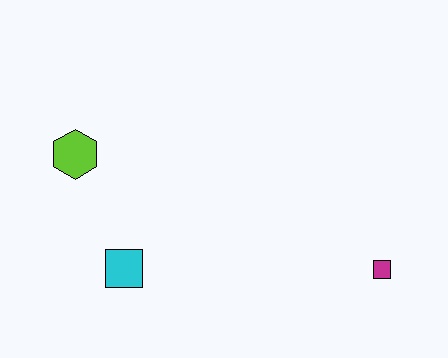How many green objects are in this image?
There are no green objects.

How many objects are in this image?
There are 3 objects.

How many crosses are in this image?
There are no crosses.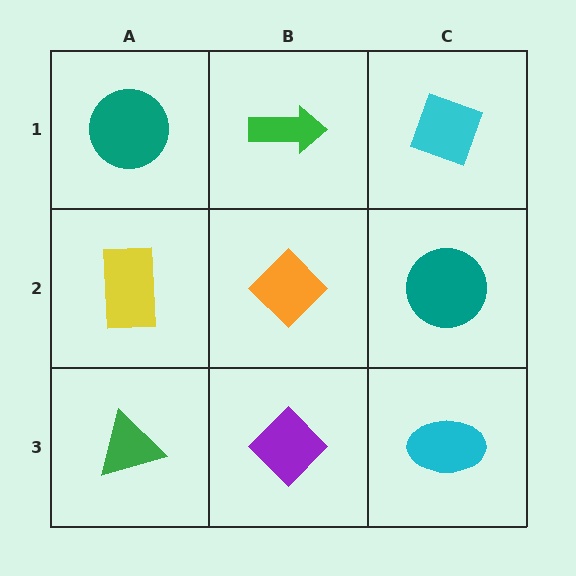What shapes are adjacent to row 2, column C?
A cyan diamond (row 1, column C), a cyan ellipse (row 3, column C), an orange diamond (row 2, column B).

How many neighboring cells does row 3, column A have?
2.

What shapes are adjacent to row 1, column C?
A teal circle (row 2, column C), a green arrow (row 1, column B).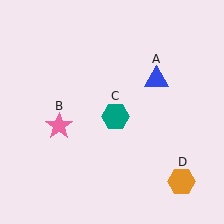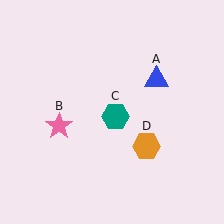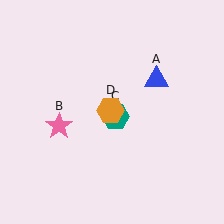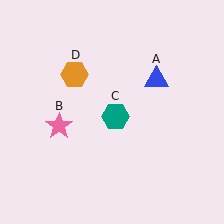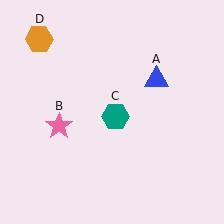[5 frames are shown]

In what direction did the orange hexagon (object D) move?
The orange hexagon (object D) moved up and to the left.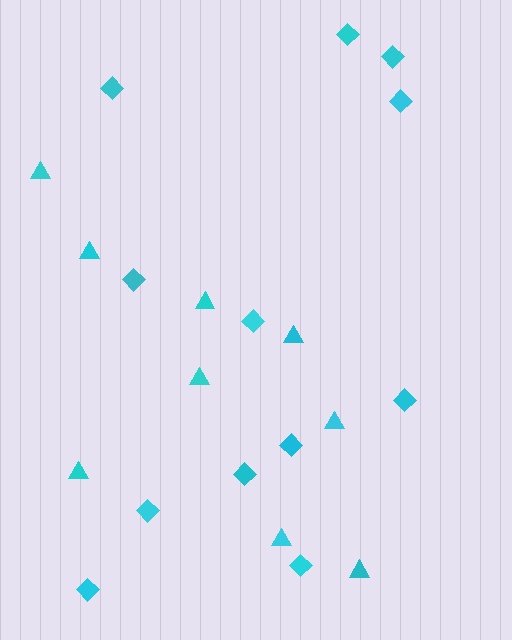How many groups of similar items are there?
There are 2 groups: one group of diamonds (12) and one group of triangles (9).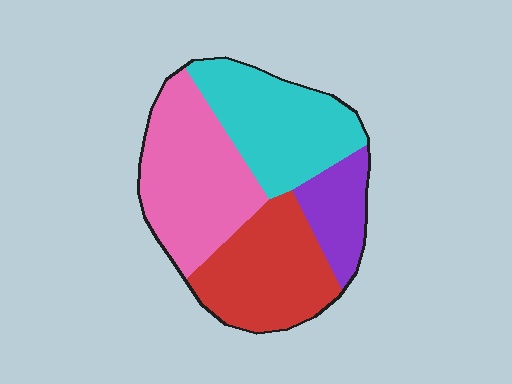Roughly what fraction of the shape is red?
Red covers 27% of the shape.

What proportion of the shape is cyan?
Cyan covers 28% of the shape.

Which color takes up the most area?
Pink, at roughly 30%.